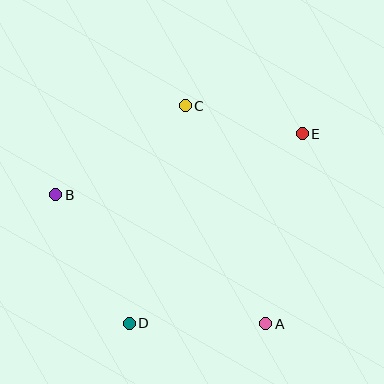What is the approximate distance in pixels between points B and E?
The distance between B and E is approximately 254 pixels.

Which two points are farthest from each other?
Points D and E are farthest from each other.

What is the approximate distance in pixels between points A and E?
The distance between A and E is approximately 194 pixels.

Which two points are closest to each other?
Points C and E are closest to each other.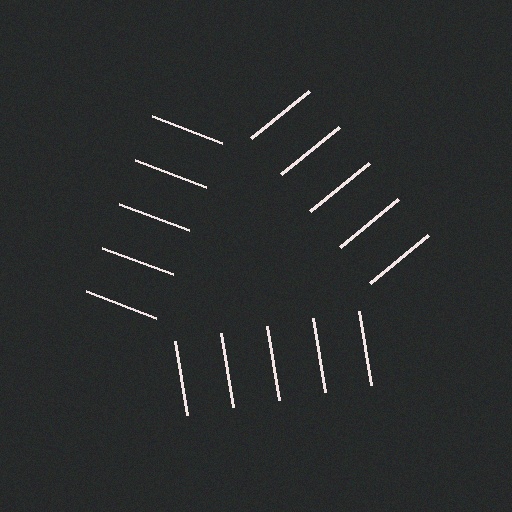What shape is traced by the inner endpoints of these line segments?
An illusory triangle — the line segments terminate on its edges but no continuous stroke is drawn.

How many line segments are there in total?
15 — 5 along each of the 3 edges.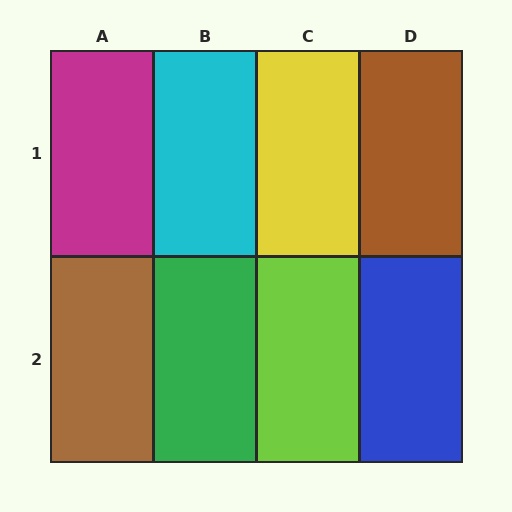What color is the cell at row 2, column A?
Brown.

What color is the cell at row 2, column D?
Blue.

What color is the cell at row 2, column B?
Green.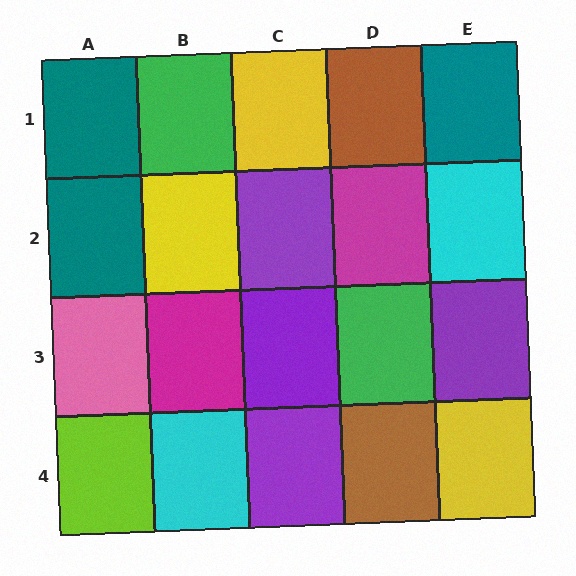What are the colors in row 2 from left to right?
Teal, yellow, purple, magenta, cyan.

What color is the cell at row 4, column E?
Yellow.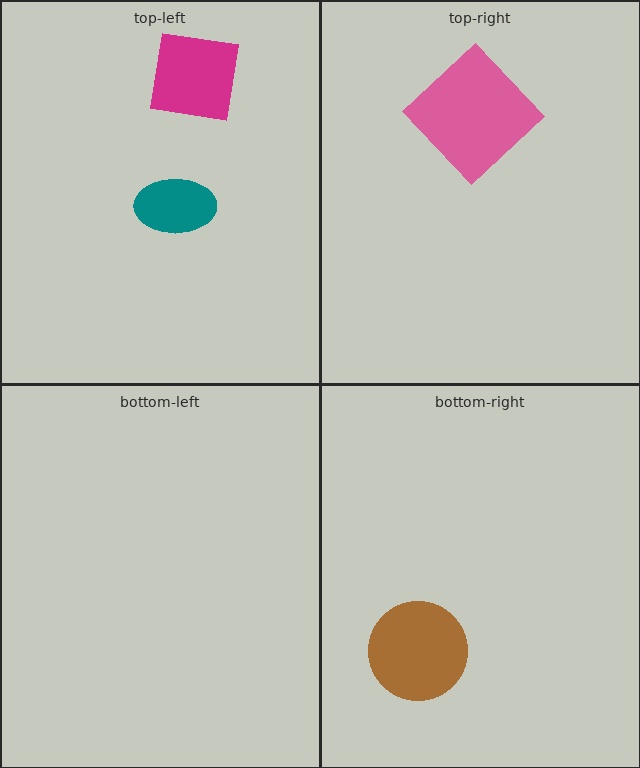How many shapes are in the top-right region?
1.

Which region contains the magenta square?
The top-left region.